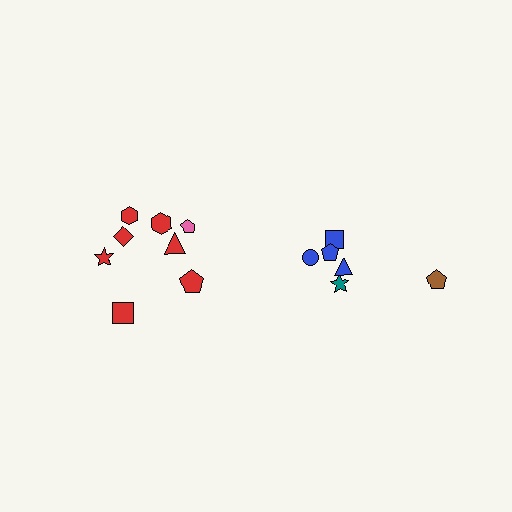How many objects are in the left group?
There are 8 objects.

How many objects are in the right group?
There are 6 objects.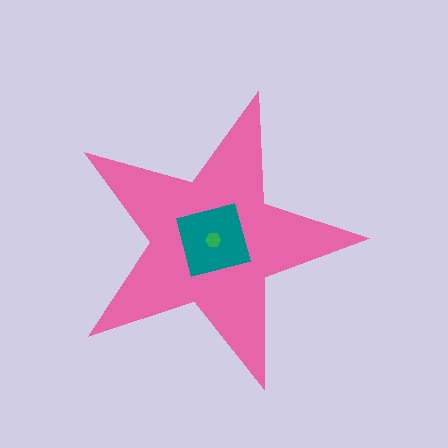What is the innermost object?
The green hexagon.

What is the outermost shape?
The pink star.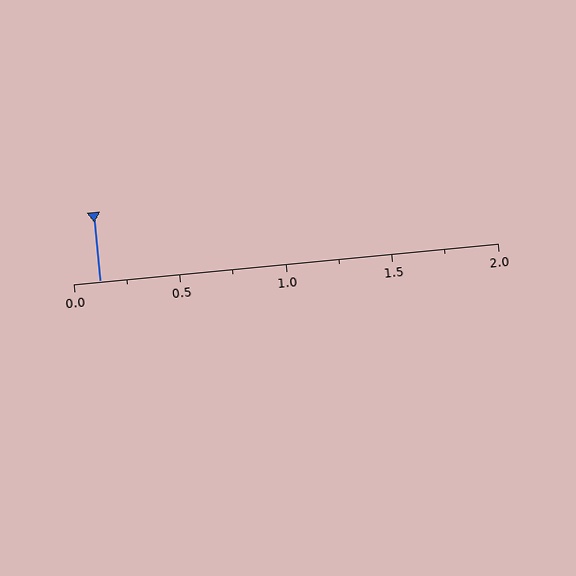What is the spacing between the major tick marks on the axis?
The major ticks are spaced 0.5 apart.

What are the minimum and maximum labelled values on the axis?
The axis runs from 0.0 to 2.0.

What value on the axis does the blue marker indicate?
The marker indicates approximately 0.12.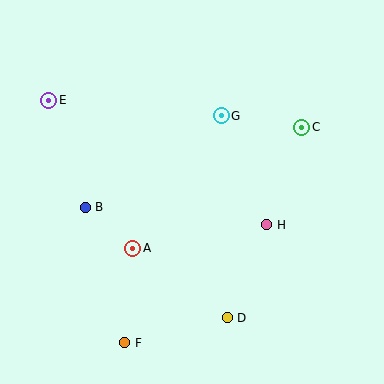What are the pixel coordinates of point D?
Point D is at (227, 318).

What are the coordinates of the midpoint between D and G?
The midpoint between D and G is at (224, 217).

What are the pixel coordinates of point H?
Point H is at (267, 225).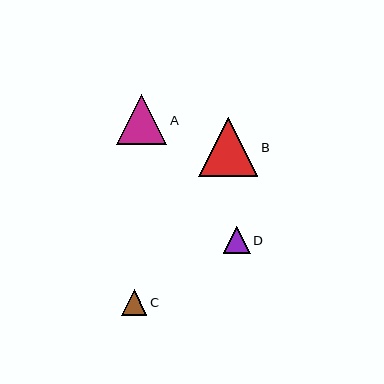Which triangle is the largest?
Triangle B is the largest with a size of approximately 59 pixels.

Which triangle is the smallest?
Triangle C is the smallest with a size of approximately 25 pixels.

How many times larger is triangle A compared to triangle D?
Triangle A is approximately 1.9 times the size of triangle D.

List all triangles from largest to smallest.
From largest to smallest: B, A, D, C.